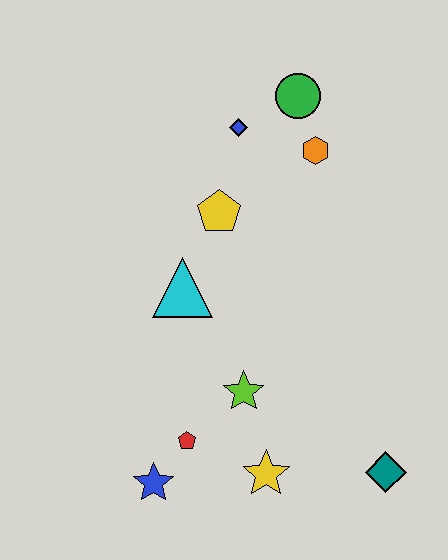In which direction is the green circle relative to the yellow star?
The green circle is above the yellow star.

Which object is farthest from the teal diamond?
The green circle is farthest from the teal diamond.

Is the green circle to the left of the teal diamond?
Yes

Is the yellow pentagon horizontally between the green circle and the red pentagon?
Yes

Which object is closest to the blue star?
The red pentagon is closest to the blue star.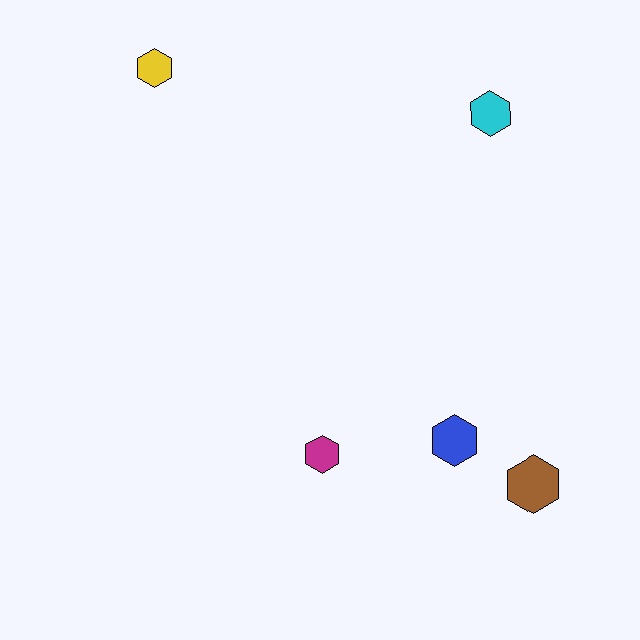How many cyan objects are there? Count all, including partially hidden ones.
There is 1 cyan object.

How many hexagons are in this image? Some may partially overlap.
There are 5 hexagons.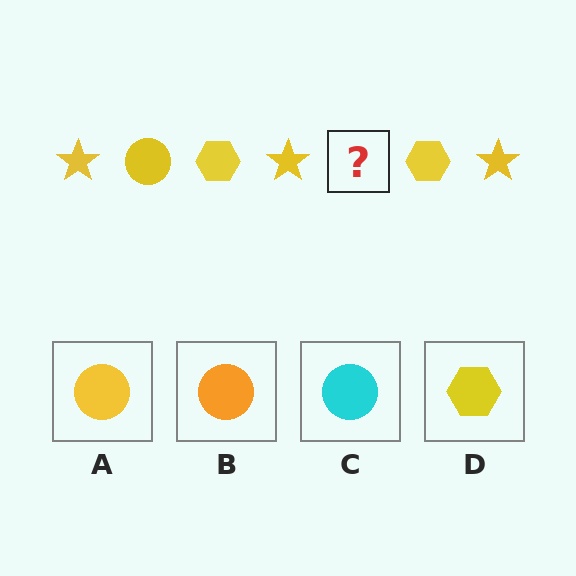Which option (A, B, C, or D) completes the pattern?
A.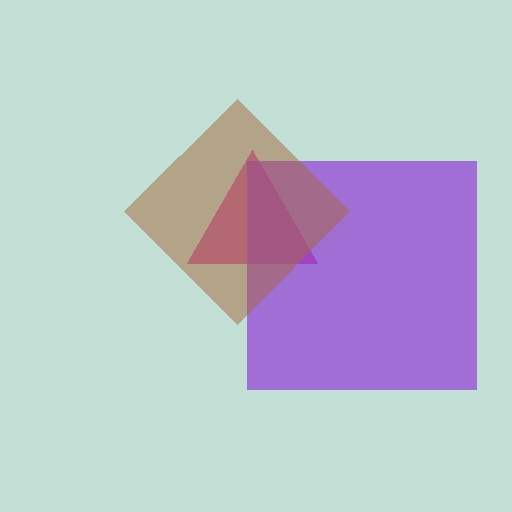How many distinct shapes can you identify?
There are 3 distinct shapes: a magenta triangle, a purple square, a brown diamond.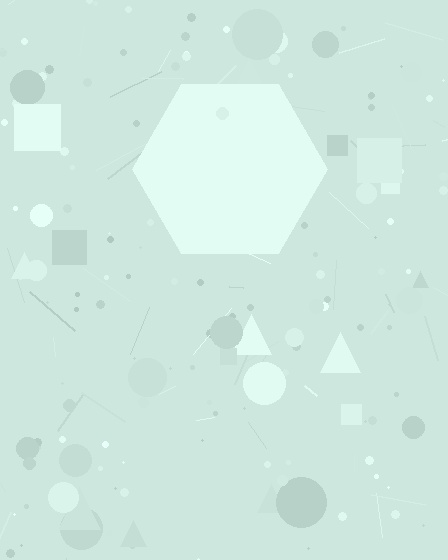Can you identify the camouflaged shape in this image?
The camouflaged shape is a hexagon.